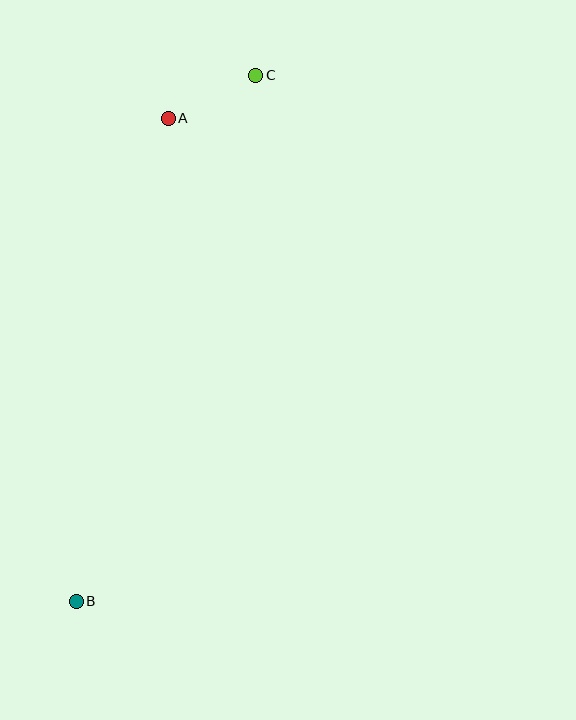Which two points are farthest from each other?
Points B and C are farthest from each other.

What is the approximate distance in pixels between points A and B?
The distance between A and B is approximately 492 pixels.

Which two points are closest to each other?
Points A and C are closest to each other.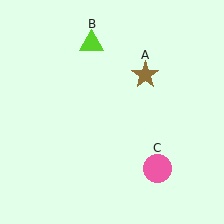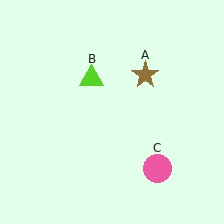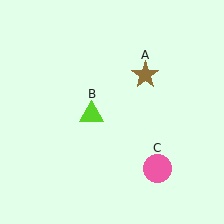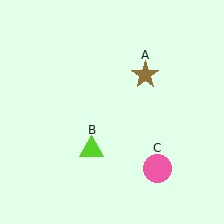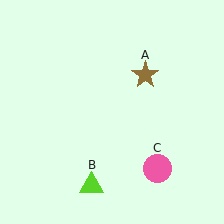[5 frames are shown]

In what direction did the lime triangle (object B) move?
The lime triangle (object B) moved down.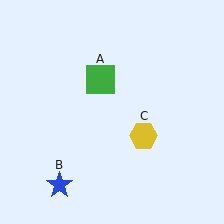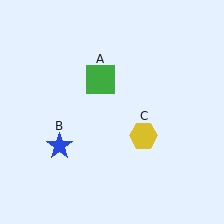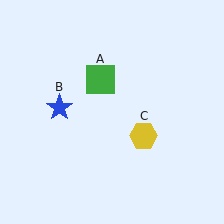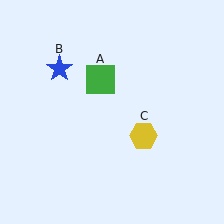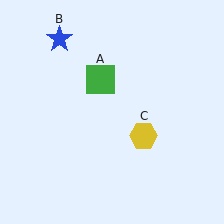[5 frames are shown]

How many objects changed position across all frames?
1 object changed position: blue star (object B).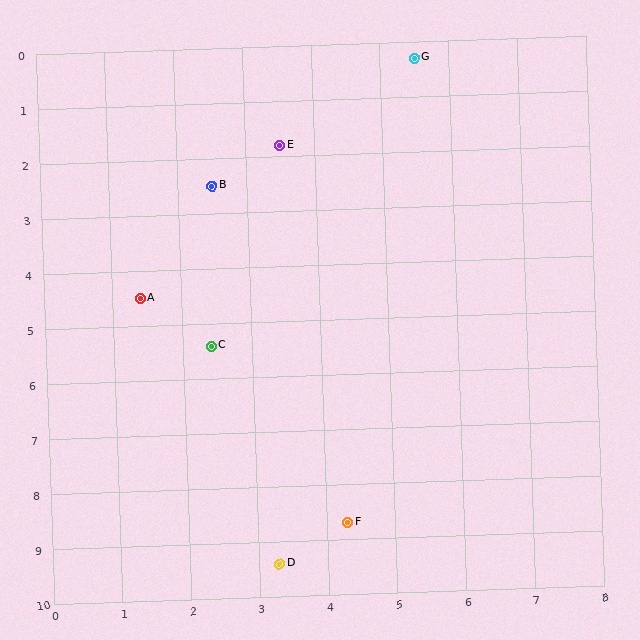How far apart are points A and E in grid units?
Points A and E are about 3.4 grid units apart.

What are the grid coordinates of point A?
Point A is at approximately (1.4, 4.5).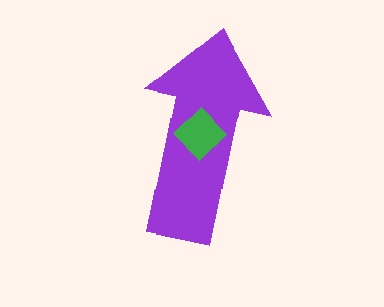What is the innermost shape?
The green diamond.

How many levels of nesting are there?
2.